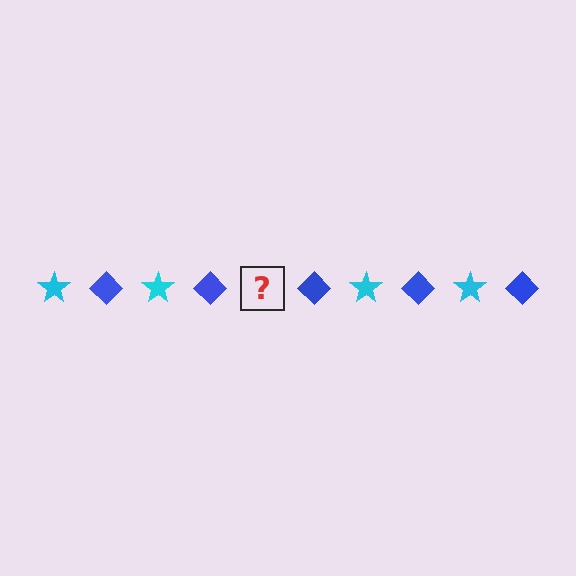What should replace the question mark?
The question mark should be replaced with a cyan star.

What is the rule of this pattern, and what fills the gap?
The rule is that the pattern alternates between cyan star and blue diamond. The gap should be filled with a cyan star.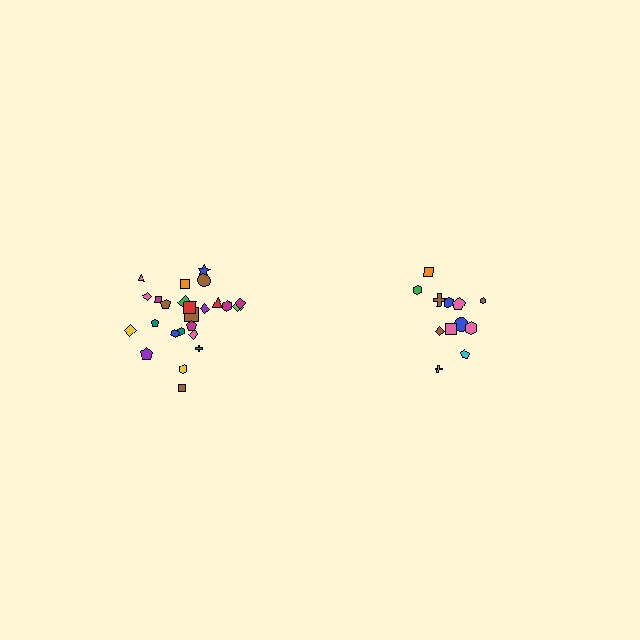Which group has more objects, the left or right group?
The left group.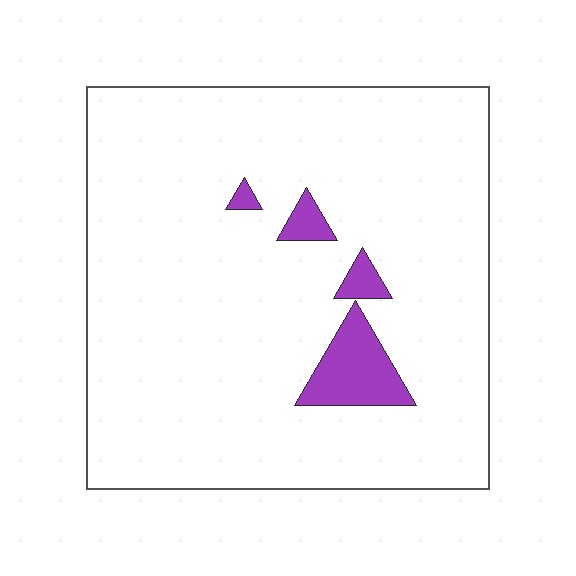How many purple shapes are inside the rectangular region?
4.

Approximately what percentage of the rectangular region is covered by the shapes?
Approximately 5%.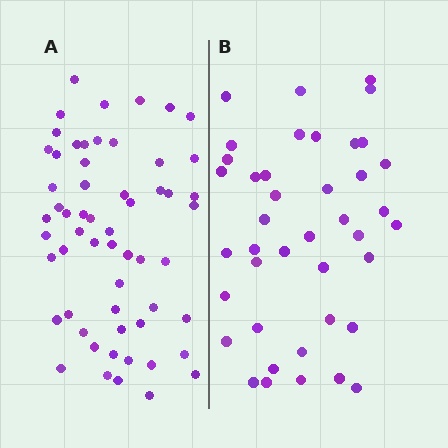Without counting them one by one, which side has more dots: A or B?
Region A (the left region) has more dots.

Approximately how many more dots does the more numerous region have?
Region A has approximately 15 more dots than region B.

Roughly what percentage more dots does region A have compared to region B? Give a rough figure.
About 40% more.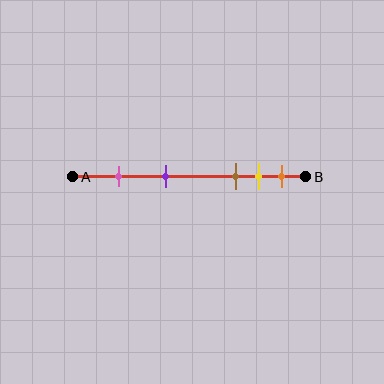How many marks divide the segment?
There are 5 marks dividing the segment.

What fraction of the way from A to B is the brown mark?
The brown mark is approximately 70% (0.7) of the way from A to B.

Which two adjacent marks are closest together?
The yellow and orange marks are the closest adjacent pair.